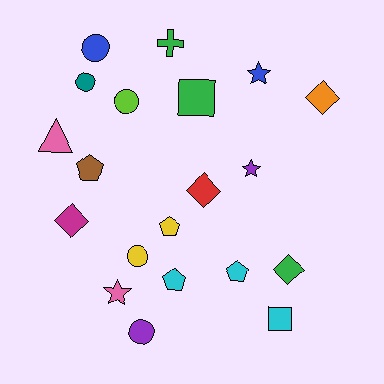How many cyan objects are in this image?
There are 3 cyan objects.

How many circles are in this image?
There are 5 circles.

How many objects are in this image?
There are 20 objects.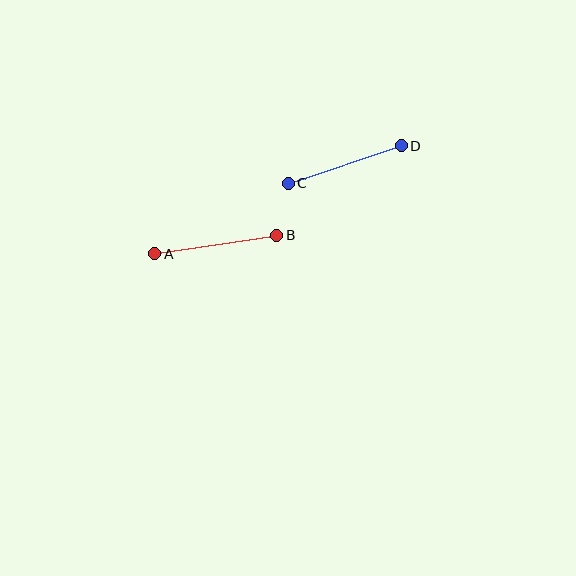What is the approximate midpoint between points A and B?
The midpoint is at approximately (216, 245) pixels.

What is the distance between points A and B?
The distance is approximately 124 pixels.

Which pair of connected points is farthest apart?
Points A and B are farthest apart.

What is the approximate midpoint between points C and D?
The midpoint is at approximately (345, 165) pixels.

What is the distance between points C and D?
The distance is approximately 119 pixels.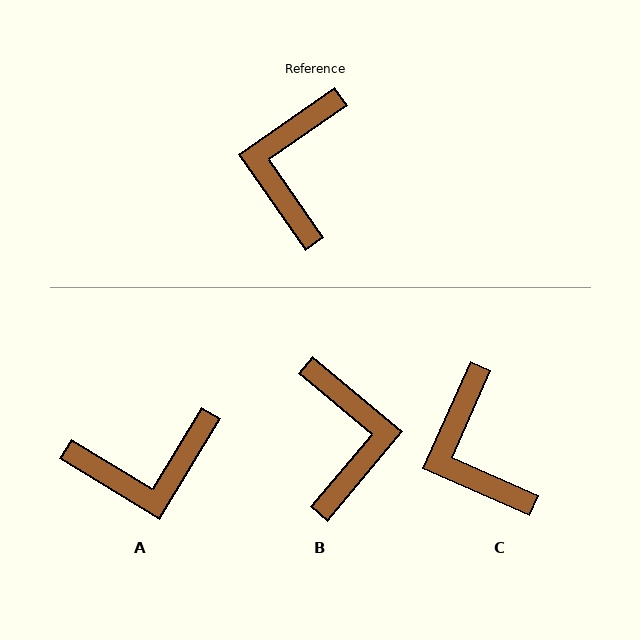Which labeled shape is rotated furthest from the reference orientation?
B, about 165 degrees away.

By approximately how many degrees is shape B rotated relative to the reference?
Approximately 165 degrees clockwise.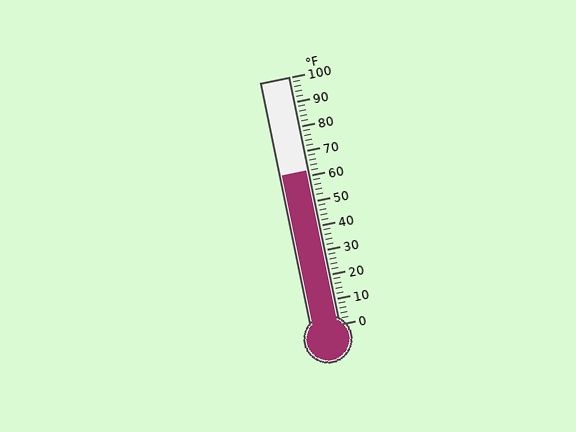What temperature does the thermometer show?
The thermometer shows approximately 62°F.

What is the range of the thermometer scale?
The thermometer scale ranges from 0°F to 100°F.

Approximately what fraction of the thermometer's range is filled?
The thermometer is filled to approximately 60% of its range.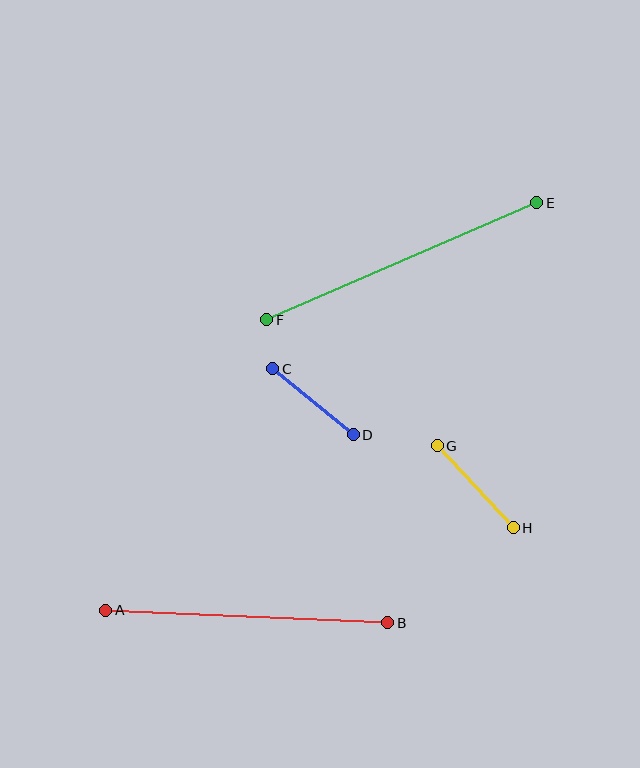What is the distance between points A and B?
The distance is approximately 282 pixels.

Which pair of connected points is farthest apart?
Points E and F are farthest apart.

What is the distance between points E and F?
The distance is approximately 295 pixels.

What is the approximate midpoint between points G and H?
The midpoint is at approximately (475, 487) pixels.